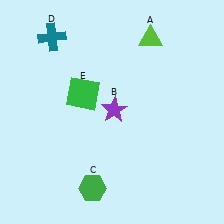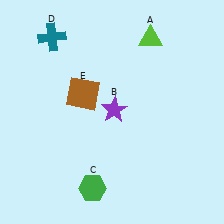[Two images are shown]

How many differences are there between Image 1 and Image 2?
There is 1 difference between the two images.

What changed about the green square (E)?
In Image 1, E is green. In Image 2, it changed to brown.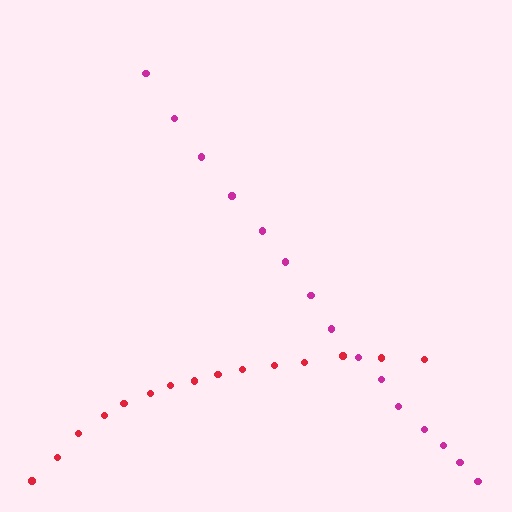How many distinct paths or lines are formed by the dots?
There are 2 distinct paths.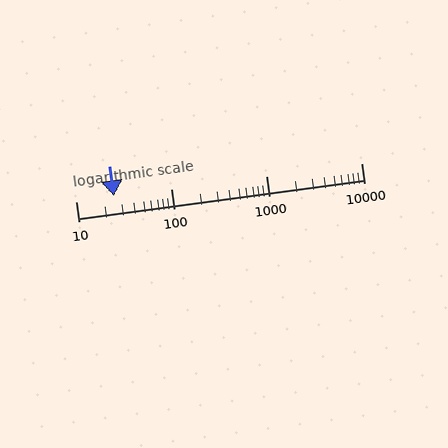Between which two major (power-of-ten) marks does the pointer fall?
The pointer is between 10 and 100.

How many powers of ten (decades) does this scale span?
The scale spans 3 decades, from 10 to 10000.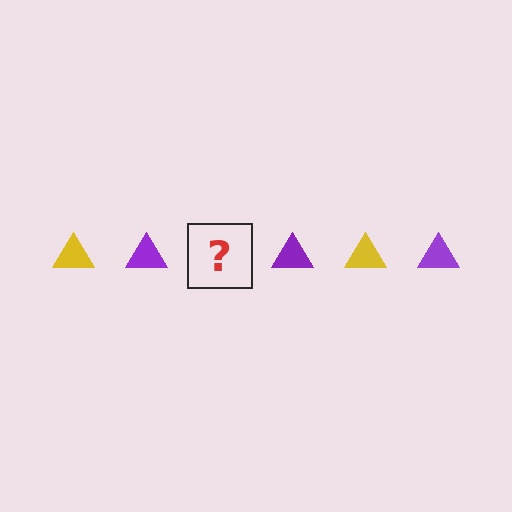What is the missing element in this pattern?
The missing element is a yellow triangle.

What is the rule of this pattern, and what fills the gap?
The rule is that the pattern cycles through yellow, purple triangles. The gap should be filled with a yellow triangle.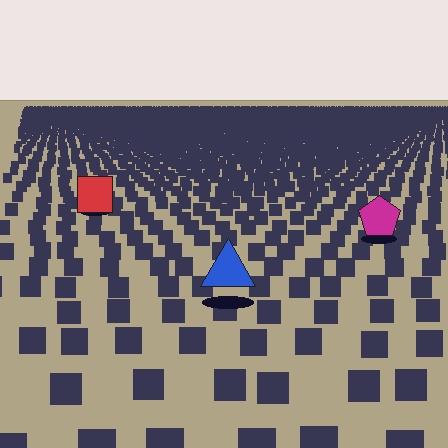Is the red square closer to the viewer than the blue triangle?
No. The blue triangle is closer — you can tell from the texture gradient: the ground texture is coarser near it.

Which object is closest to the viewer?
The blue triangle is closest. The texture marks near it are larger and more spread out.